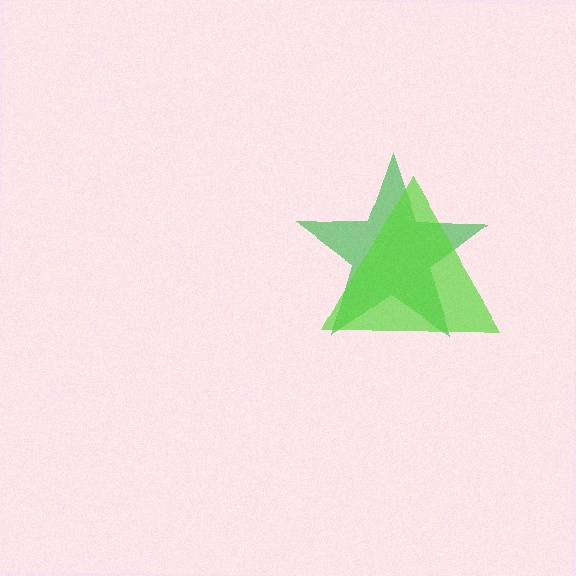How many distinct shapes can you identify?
There are 2 distinct shapes: a green star, a lime triangle.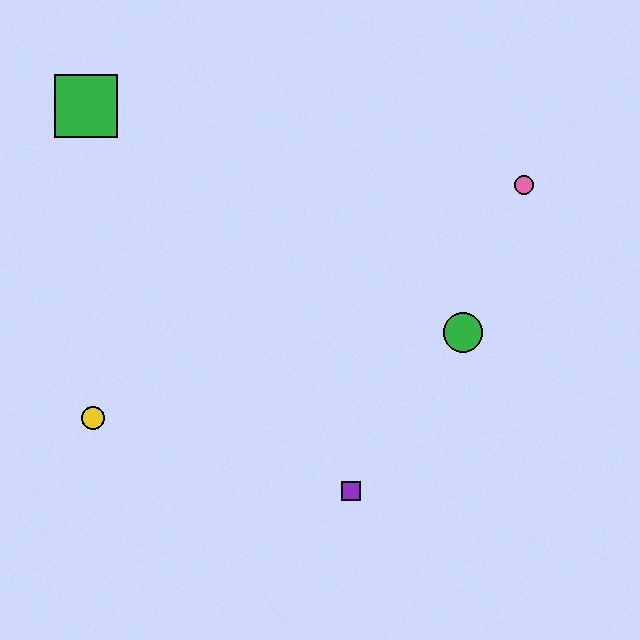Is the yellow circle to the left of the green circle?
Yes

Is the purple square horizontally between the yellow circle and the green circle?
Yes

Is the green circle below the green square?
Yes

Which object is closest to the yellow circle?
The purple square is closest to the yellow circle.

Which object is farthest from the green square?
The purple square is farthest from the green square.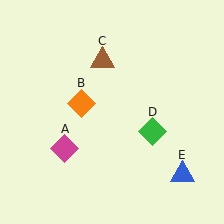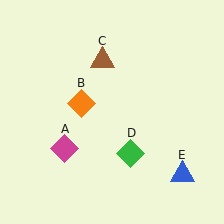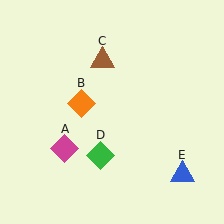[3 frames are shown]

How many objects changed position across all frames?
1 object changed position: green diamond (object D).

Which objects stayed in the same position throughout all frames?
Magenta diamond (object A) and orange diamond (object B) and brown triangle (object C) and blue triangle (object E) remained stationary.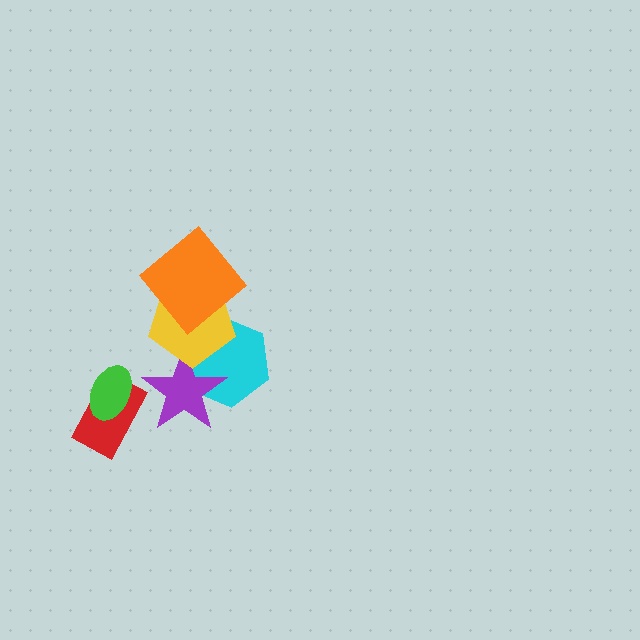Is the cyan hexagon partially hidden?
Yes, it is partially covered by another shape.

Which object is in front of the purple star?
The yellow pentagon is in front of the purple star.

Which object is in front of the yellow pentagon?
The orange diamond is in front of the yellow pentagon.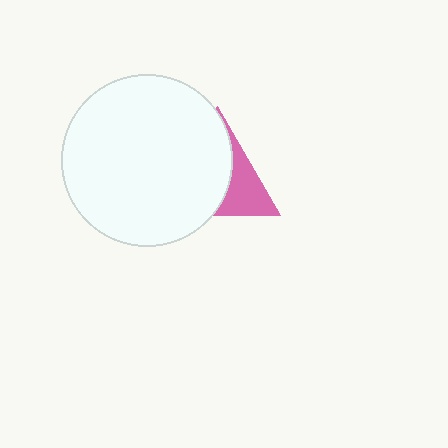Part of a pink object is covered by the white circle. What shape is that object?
It is a triangle.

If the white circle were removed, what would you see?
You would see the complete pink triangle.